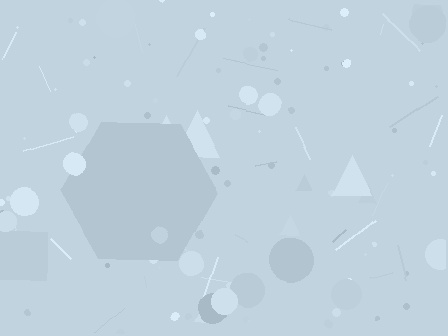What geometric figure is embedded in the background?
A hexagon is embedded in the background.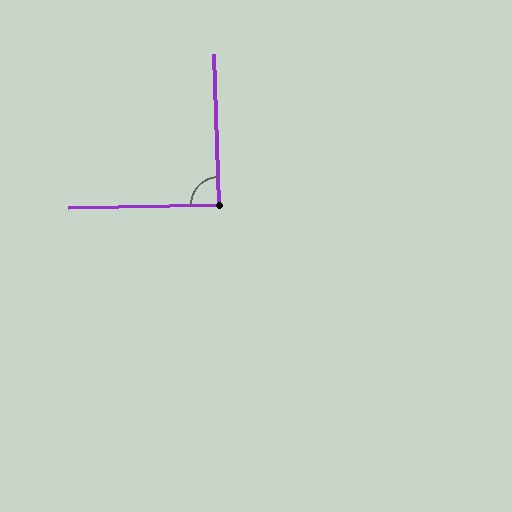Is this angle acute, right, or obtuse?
It is approximately a right angle.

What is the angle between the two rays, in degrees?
Approximately 89 degrees.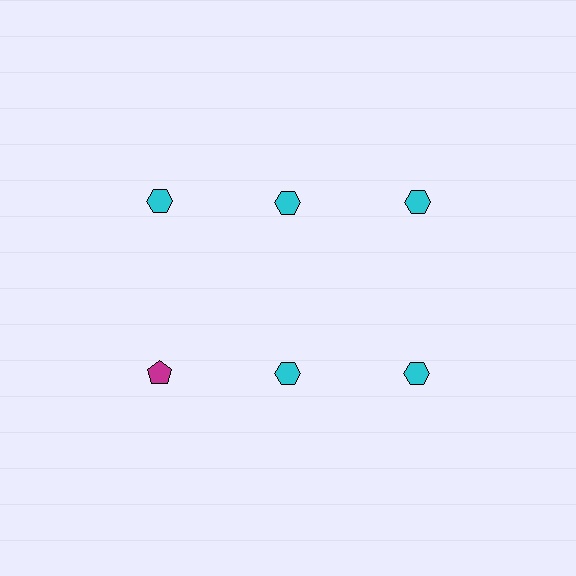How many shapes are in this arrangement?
There are 6 shapes arranged in a grid pattern.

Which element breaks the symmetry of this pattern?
The magenta pentagon in the second row, leftmost column breaks the symmetry. All other shapes are cyan hexagons.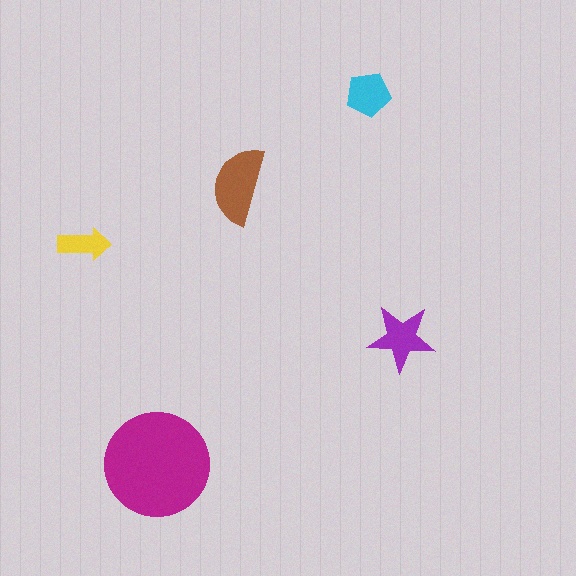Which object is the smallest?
The yellow arrow.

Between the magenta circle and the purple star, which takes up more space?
The magenta circle.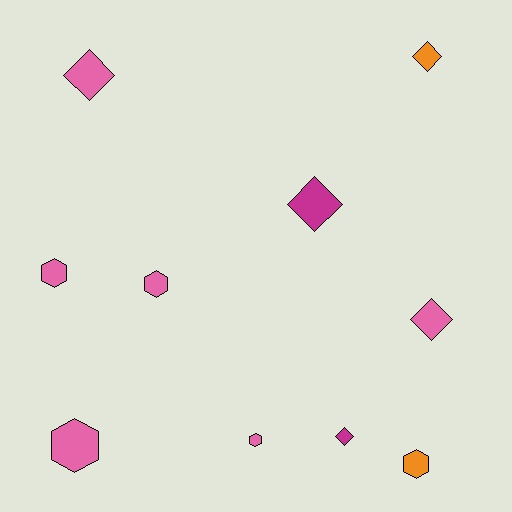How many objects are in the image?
There are 10 objects.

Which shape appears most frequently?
Diamond, with 5 objects.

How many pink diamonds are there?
There are 2 pink diamonds.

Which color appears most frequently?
Pink, with 6 objects.